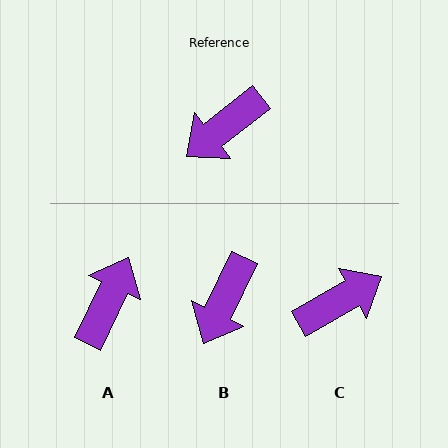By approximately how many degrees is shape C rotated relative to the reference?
Approximately 171 degrees counter-clockwise.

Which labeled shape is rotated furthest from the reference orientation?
C, about 171 degrees away.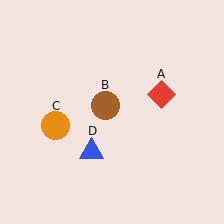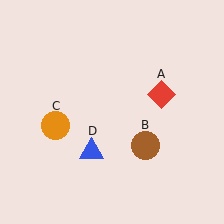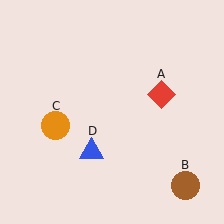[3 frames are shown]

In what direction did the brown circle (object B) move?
The brown circle (object B) moved down and to the right.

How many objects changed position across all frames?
1 object changed position: brown circle (object B).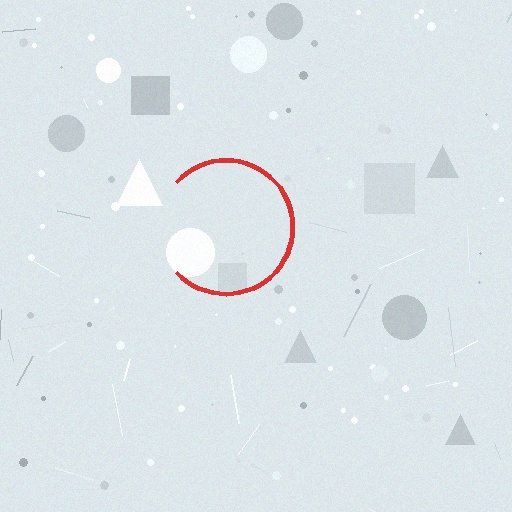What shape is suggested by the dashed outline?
The dashed outline suggests a circle.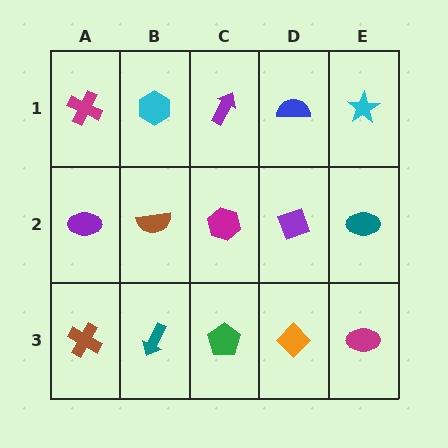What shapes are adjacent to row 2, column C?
A purple arrow (row 1, column C), a green pentagon (row 3, column C), a brown semicircle (row 2, column B), a purple diamond (row 2, column D).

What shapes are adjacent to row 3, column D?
A purple diamond (row 2, column D), a green pentagon (row 3, column C), a magenta ellipse (row 3, column E).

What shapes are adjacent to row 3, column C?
A magenta hexagon (row 2, column C), a teal arrow (row 3, column B), an orange diamond (row 3, column D).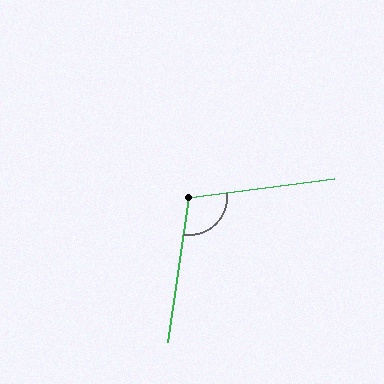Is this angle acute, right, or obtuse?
It is obtuse.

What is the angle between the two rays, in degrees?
Approximately 106 degrees.